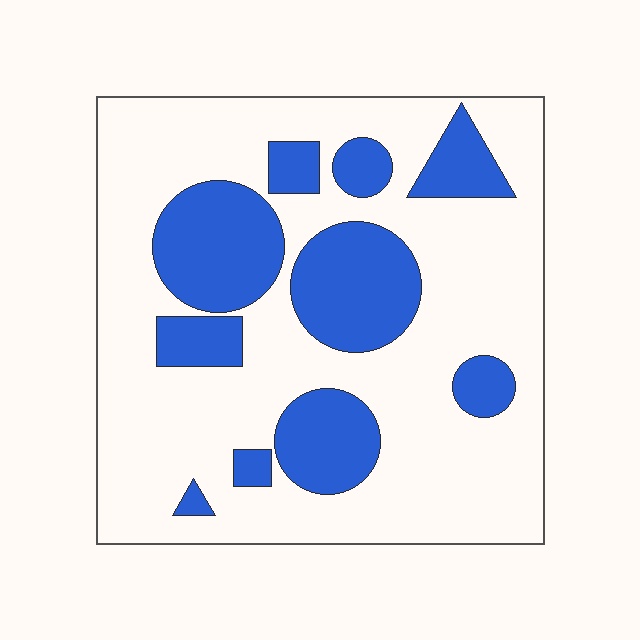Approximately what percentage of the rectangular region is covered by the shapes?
Approximately 30%.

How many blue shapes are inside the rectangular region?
10.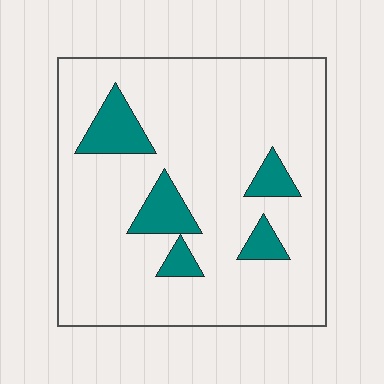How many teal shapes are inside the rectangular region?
5.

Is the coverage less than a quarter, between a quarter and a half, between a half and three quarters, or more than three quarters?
Less than a quarter.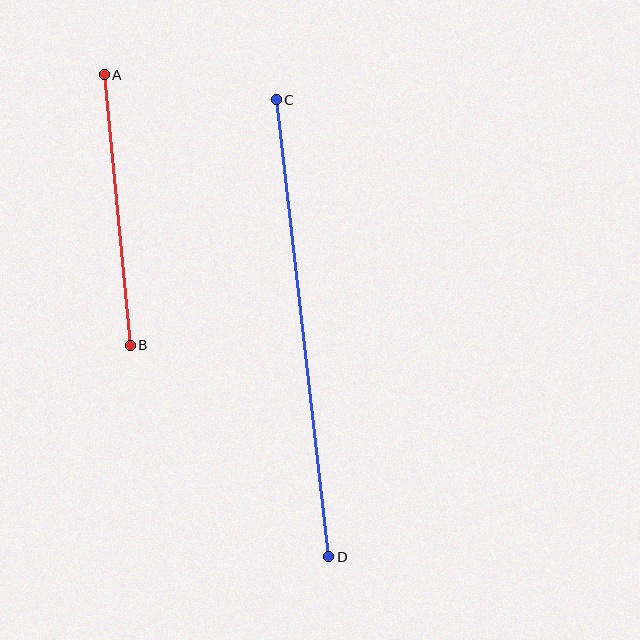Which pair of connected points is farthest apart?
Points C and D are farthest apart.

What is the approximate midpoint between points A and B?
The midpoint is at approximately (117, 210) pixels.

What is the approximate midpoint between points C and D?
The midpoint is at approximately (302, 328) pixels.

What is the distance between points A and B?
The distance is approximately 272 pixels.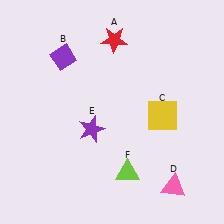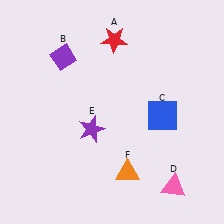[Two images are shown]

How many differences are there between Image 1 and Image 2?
There are 2 differences between the two images.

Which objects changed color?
C changed from yellow to blue. F changed from lime to orange.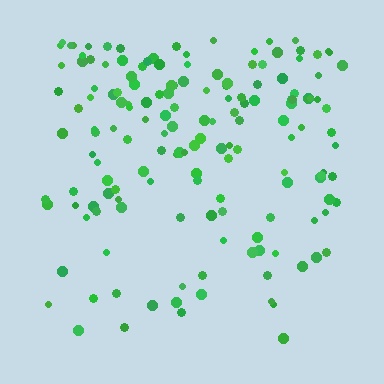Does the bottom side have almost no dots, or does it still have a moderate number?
Still a moderate number, just noticeably fewer than the top.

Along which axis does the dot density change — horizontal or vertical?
Vertical.